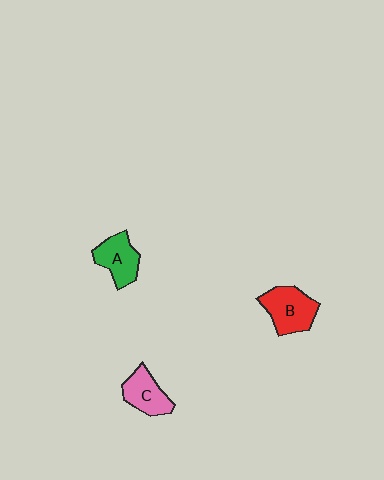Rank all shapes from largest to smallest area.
From largest to smallest: B (red), A (green), C (pink).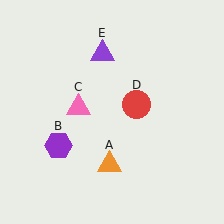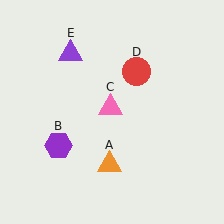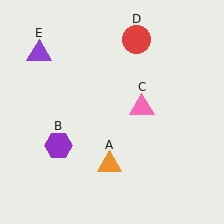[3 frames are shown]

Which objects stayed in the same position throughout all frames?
Orange triangle (object A) and purple hexagon (object B) remained stationary.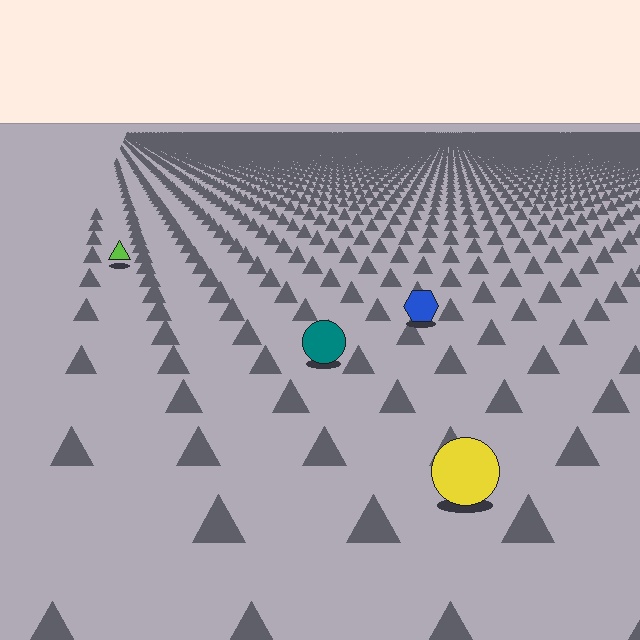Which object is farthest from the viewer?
The lime triangle is farthest from the viewer. It appears smaller and the ground texture around it is denser.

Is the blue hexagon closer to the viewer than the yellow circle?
No. The yellow circle is closer — you can tell from the texture gradient: the ground texture is coarser near it.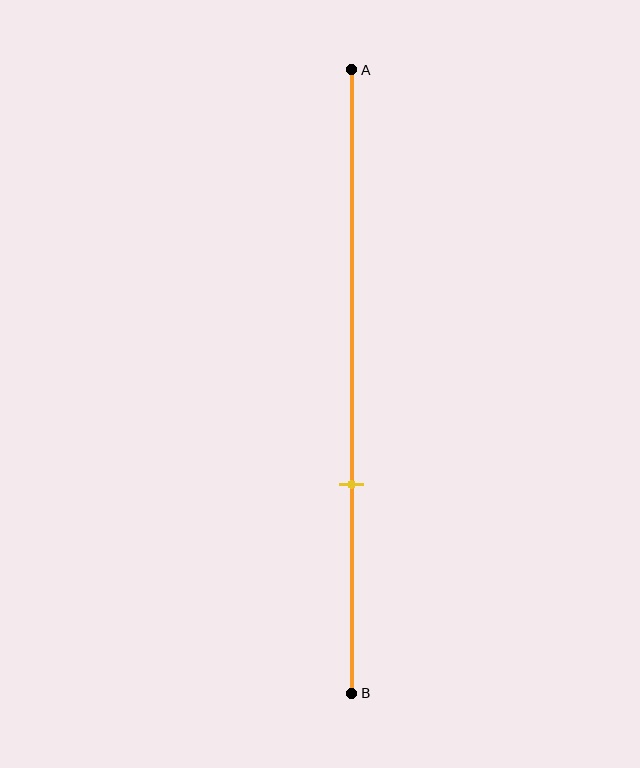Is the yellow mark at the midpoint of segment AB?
No, the mark is at about 65% from A, not at the 50% midpoint.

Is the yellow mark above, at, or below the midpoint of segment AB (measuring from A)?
The yellow mark is below the midpoint of segment AB.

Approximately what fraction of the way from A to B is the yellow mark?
The yellow mark is approximately 65% of the way from A to B.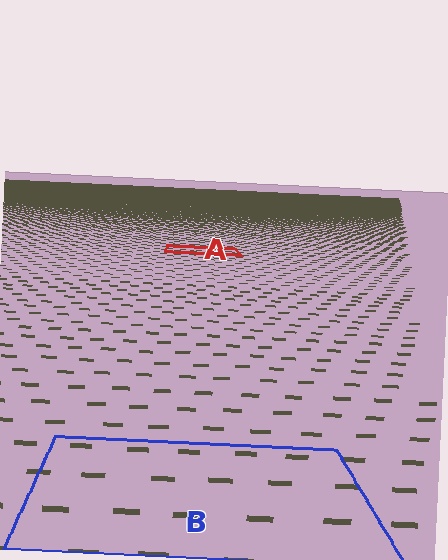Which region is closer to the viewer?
Region B is closer. The texture elements there are larger and more spread out.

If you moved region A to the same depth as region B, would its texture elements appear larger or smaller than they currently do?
They would appear larger. At a closer depth, the same texture elements are projected at a bigger on-screen size.